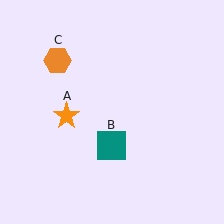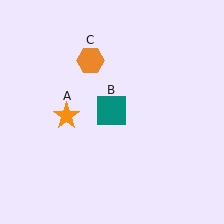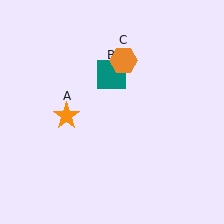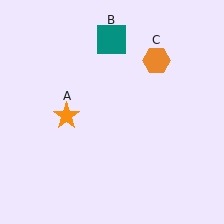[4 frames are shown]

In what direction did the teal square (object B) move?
The teal square (object B) moved up.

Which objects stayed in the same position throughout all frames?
Orange star (object A) remained stationary.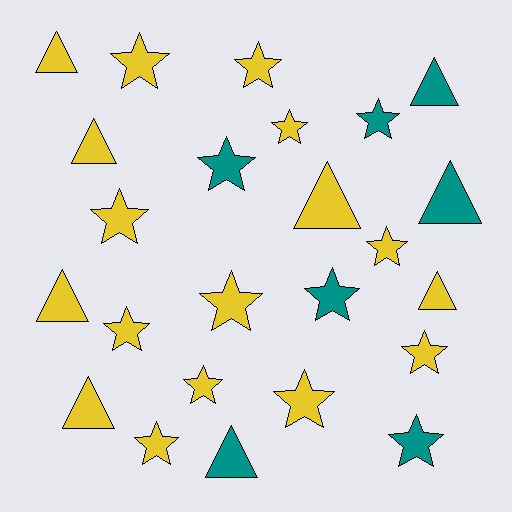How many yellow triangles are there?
There are 6 yellow triangles.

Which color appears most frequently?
Yellow, with 17 objects.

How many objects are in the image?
There are 24 objects.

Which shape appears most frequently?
Star, with 15 objects.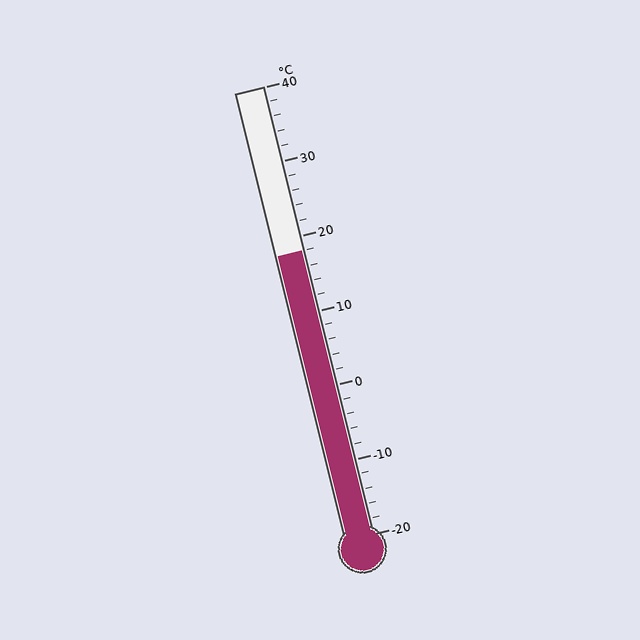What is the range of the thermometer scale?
The thermometer scale ranges from -20°C to 40°C.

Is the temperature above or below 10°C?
The temperature is above 10°C.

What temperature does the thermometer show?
The thermometer shows approximately 18°C.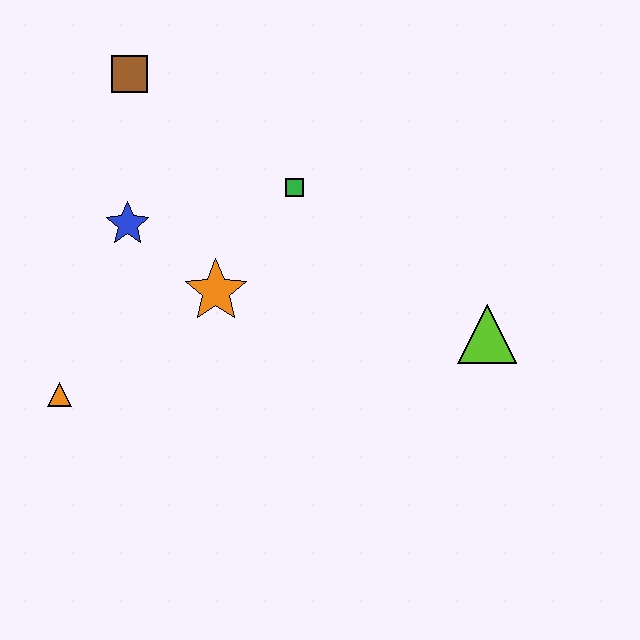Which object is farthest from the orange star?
The lime triangle is farthest from the orange star.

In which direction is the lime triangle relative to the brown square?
The lime triangle is to the right of the brown square.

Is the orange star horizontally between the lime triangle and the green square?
No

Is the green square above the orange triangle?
Yes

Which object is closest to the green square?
The orange star is closest to the green square.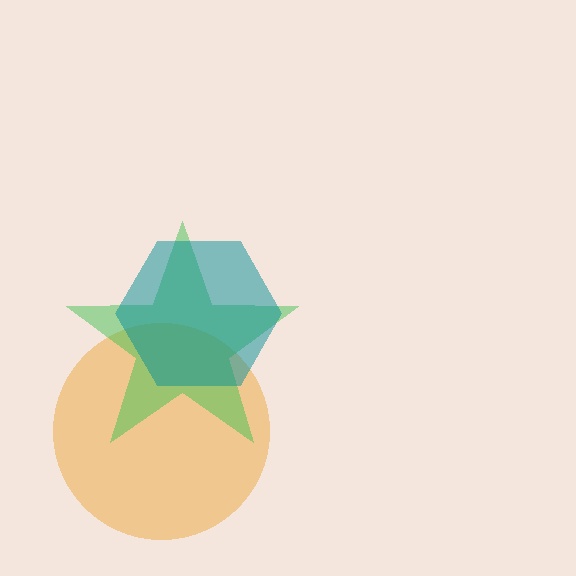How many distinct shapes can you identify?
There are 3 distinct shapes: an orange circle, a green star, a teal hexagon.